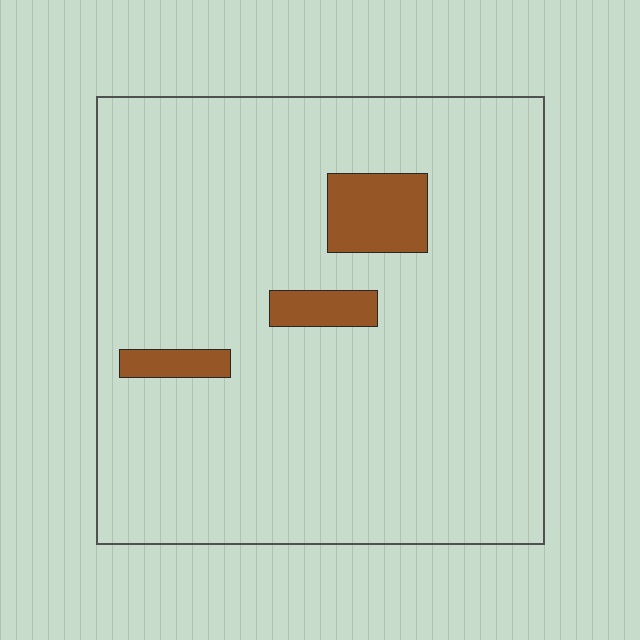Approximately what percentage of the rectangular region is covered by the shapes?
Approximately 10%.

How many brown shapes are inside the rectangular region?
3.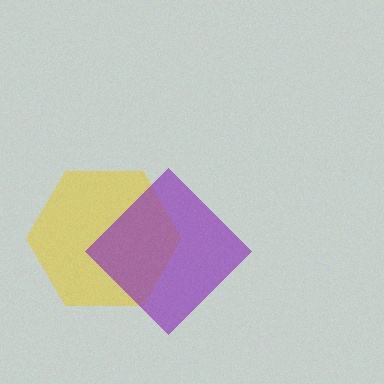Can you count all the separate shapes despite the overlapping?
Yes, there are 2 separate shapes.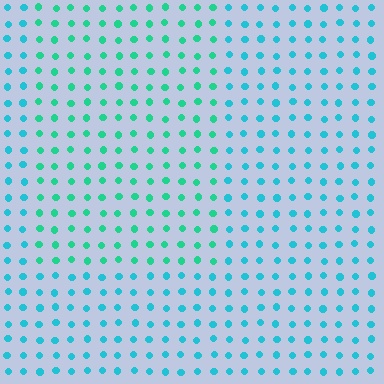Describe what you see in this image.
The image is filled with small cyan elements in a uniform arrangement. A rectangle-shaped region is visible where the elements are tinted to a slightly different hue, forming a subtle color boundary.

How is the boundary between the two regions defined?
The boundary is defined purely by a slight shift in hue (about 29 degrees). Spacing, size, and orientation are identical on both sides.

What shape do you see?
I see a rectangle.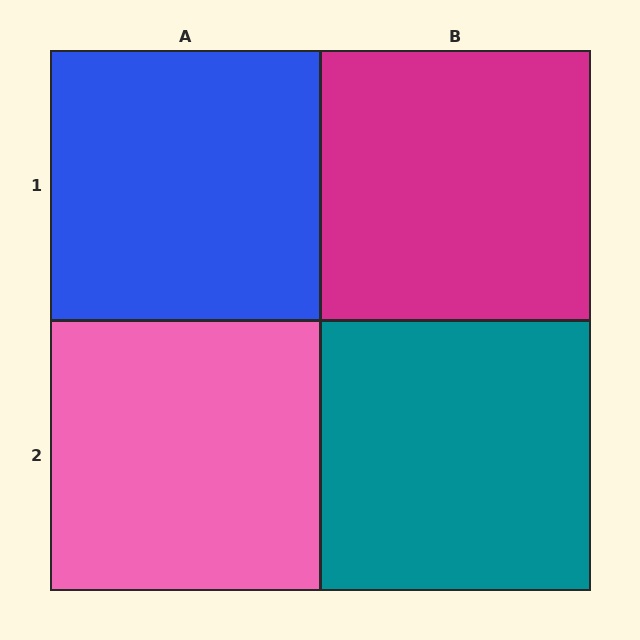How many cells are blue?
1 cell is blue.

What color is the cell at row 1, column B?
Magenta.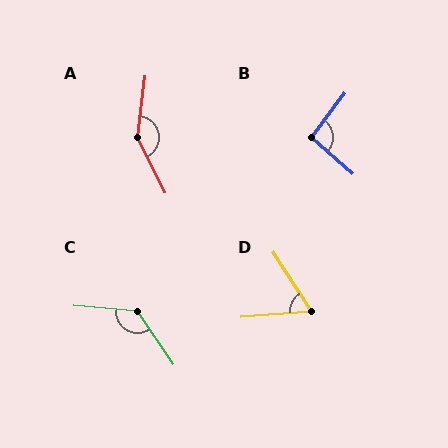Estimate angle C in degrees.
Approximately 129 degrees.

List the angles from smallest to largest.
D (61°), B (95°), C (129°), A (147°).